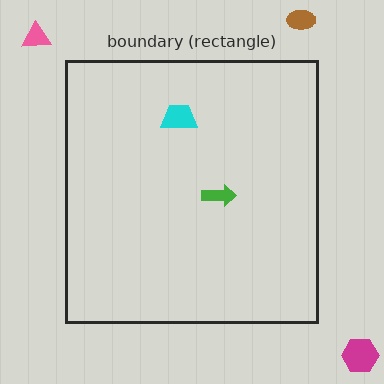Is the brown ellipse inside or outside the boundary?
Outside.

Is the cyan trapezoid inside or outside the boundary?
Inside.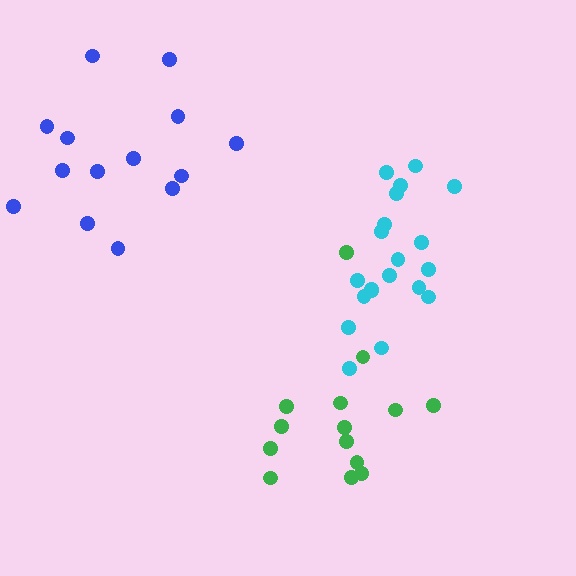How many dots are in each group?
Group 1: 14 dots, Group 2: 14 dots, Group 3: 20 dots (48 total).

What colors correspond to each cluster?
The clusters are colored: green, blue, cyan.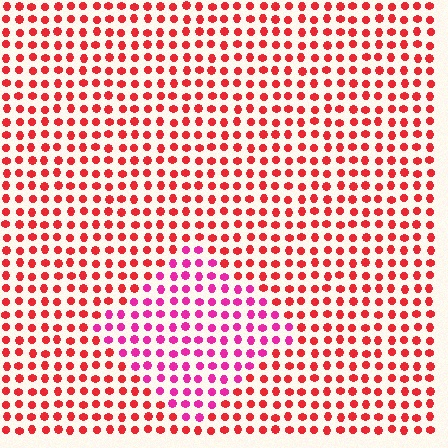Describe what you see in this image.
The image is filled with small red elements in a uniform arrangement. A diamond-shaped region is visible where the elements are tinted to a slightly different hue, forming a subtle color boundary.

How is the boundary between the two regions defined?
The boundary is defined purely by a slight shift in hue (about 37 degrees). Spacing, size, and orientation are identical on both sides.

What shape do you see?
I see a diamond.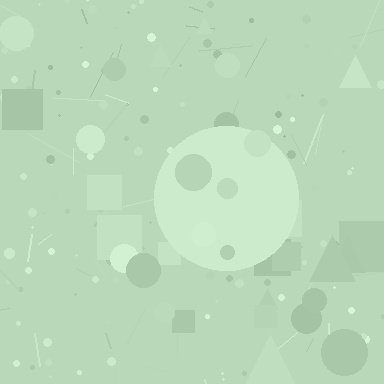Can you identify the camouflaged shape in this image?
The camouflaged shape is a circle.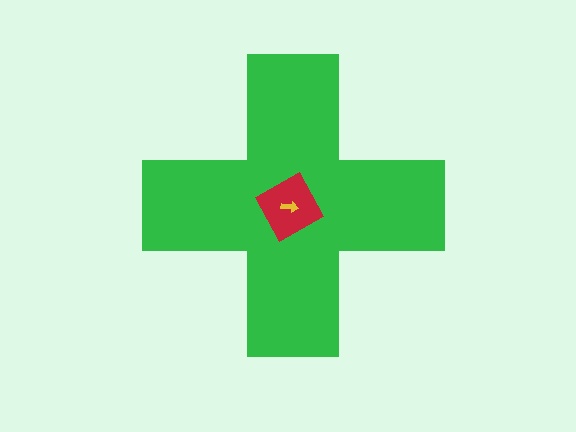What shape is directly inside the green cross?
The red diamond.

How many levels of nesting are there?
3.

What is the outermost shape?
The green cross.